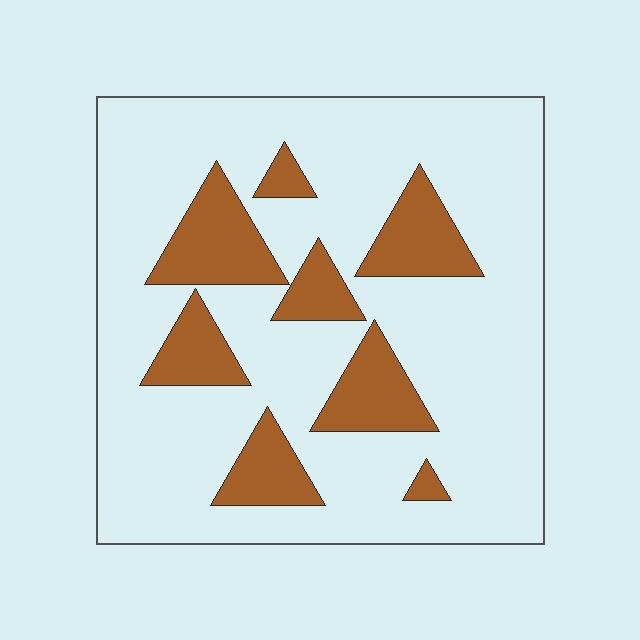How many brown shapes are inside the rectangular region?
8.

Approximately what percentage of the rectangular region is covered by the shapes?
Approximately 20%.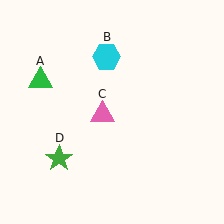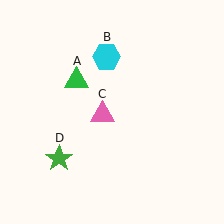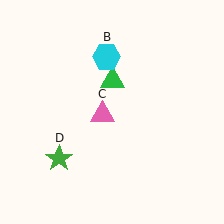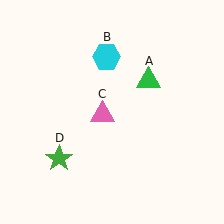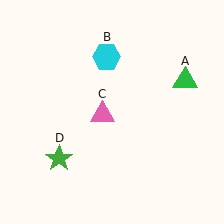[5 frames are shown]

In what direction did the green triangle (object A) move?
The green triangle (object A) moved right.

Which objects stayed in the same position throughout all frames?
Cyan hexagon (object B) and pink triangle (object C) and green star (object D) remained stationary.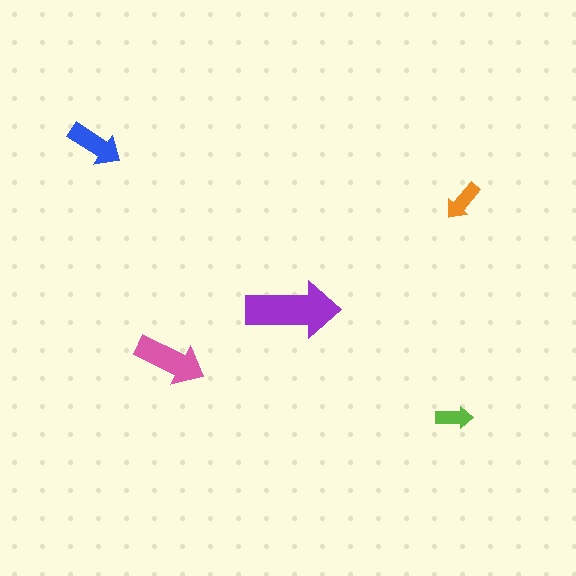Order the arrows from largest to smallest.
the purple one, the pink one, the blue one, the orange one, the lime one.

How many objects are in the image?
There are 5 objects in the image.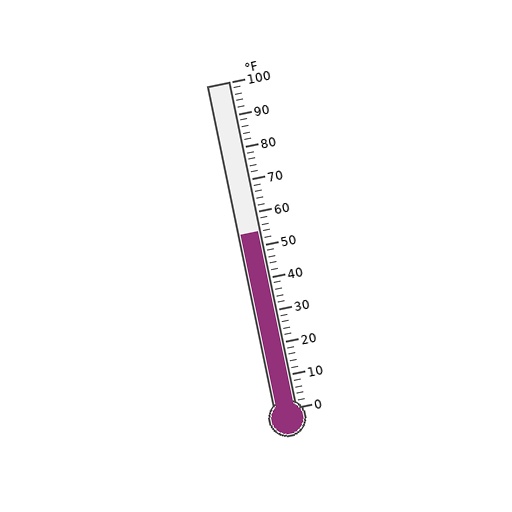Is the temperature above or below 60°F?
The temperature is below 60°F.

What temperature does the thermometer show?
The thermometer shows approximately 54°F.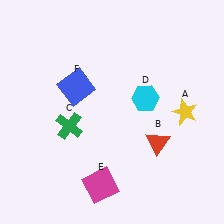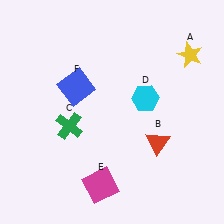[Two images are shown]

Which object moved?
The yellow star (A) moved up.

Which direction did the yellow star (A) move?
The yellow star (A) moved up.